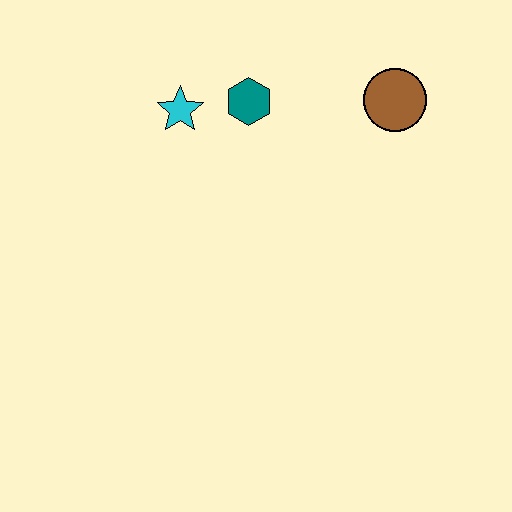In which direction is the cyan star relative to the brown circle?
The cyan star is to the left of the brown circle.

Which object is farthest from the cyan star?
The brown circle is farthest from the cyan star.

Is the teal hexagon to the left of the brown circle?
Yes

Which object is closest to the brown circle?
The teal hexagon is closest to the brown circle.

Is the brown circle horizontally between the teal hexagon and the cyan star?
No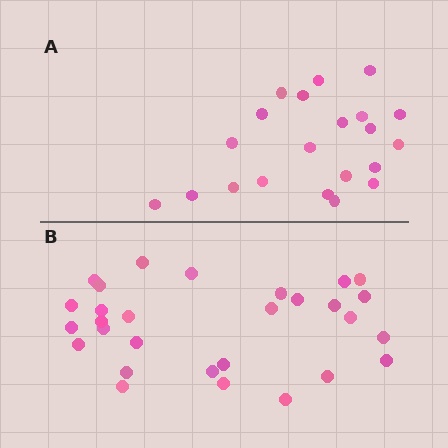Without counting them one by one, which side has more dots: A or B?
Region B (the bottom region) has more dots.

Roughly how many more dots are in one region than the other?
Region B has roughly 8 or so more dots than region A.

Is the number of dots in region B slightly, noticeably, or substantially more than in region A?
Region B has noticeably more, but not dramatically so. The ratio is roughly 1.4 to 1.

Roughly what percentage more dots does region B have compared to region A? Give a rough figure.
About 40% more.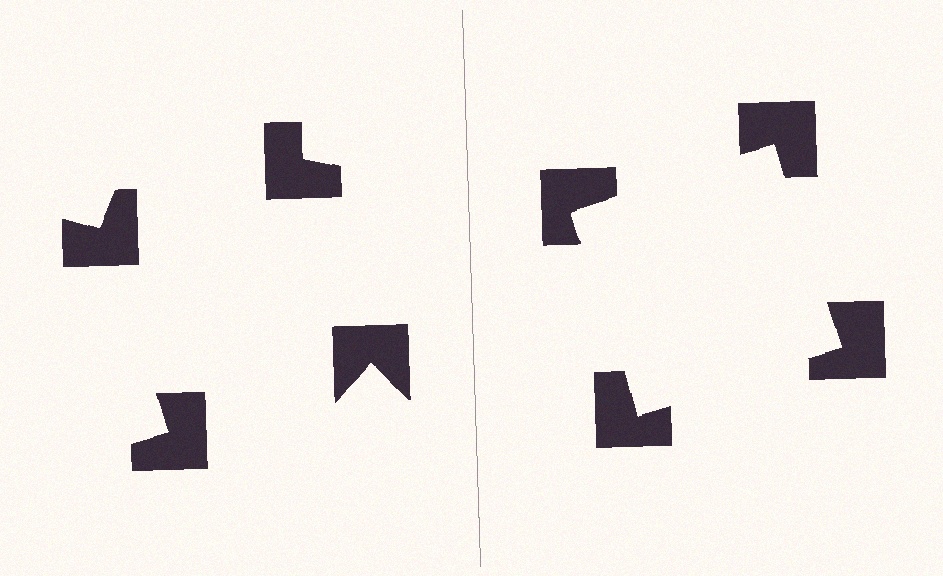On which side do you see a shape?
An illusory square appears on the right side. On the left side the wedge cuts are rotated, so no coherent shape forms.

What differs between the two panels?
The notched squares are positioned identically on both sides; only the wedge orientations differ. On the right they align to a square; on the left they are misaligned.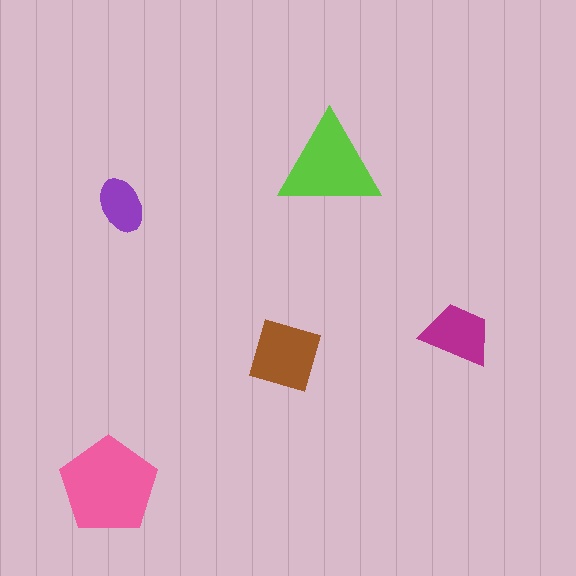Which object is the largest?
The pink pentagon.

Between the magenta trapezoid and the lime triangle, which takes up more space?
The lime triangle.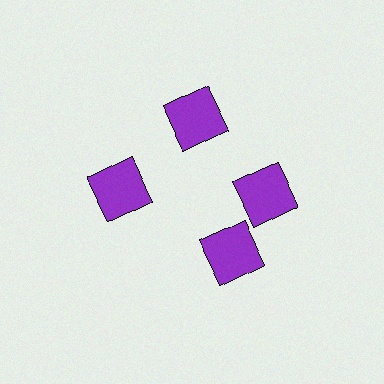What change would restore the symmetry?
The symmetry would be restored by rotating it back into even spacing with its neighbors so that all 4 squares sit at equal angles and equal distance from the center.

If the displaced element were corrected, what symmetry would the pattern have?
It would have 4-fold rotational symmetry — the pattern would map onto itself every 90 degrees.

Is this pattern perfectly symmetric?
No. The 4 purple squares are arranged in a ring, but one element near the 6 o'clock position is rotated out of alignment along the ring, breaking the 4-fold rotational symmetry.